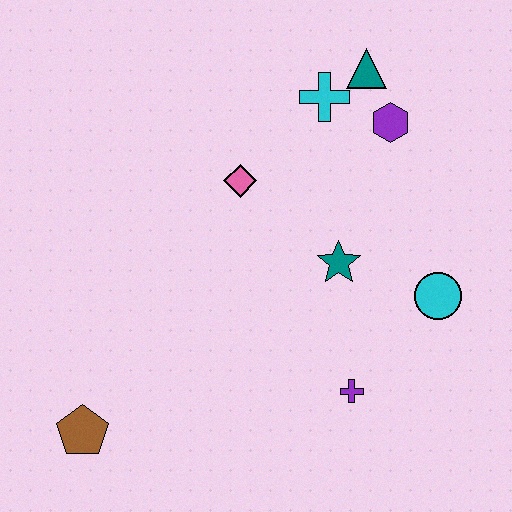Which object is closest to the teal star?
The cyan circle is closest to the teal star.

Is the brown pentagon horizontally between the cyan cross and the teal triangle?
No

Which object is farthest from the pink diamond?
The brown pentagon is farthest from the pink diamond.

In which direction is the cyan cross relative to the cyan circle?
The cyan cross is above the cyan circle.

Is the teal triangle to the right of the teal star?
Yes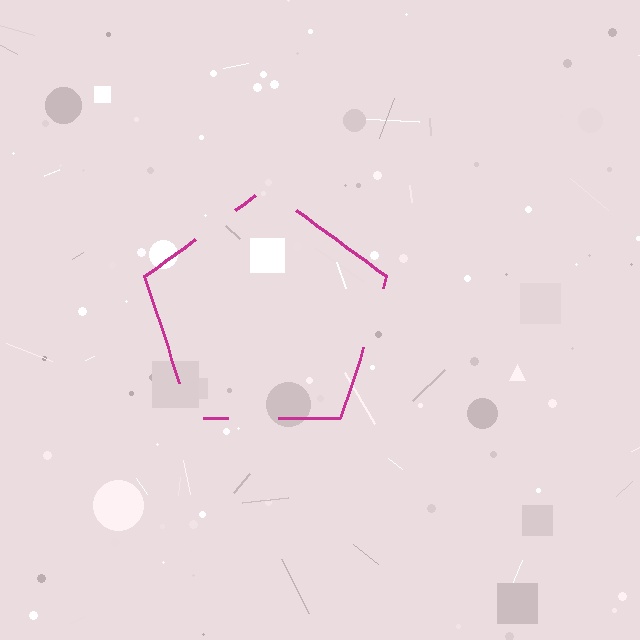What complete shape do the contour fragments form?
The contour fragments form a pentagon.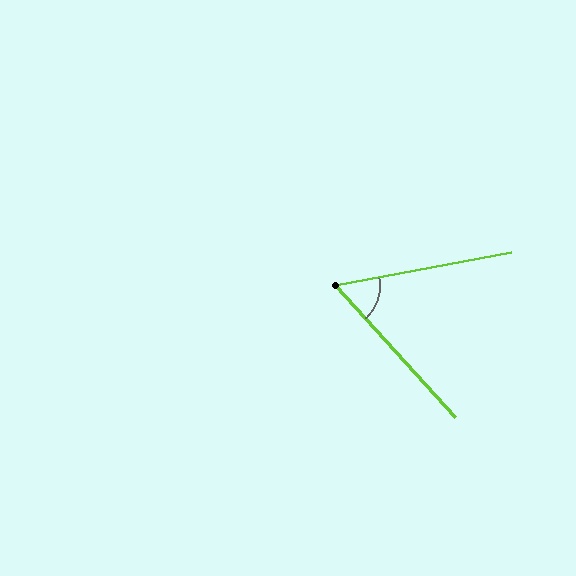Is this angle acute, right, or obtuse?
It is acute.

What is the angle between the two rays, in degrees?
Approximately 59 degrees.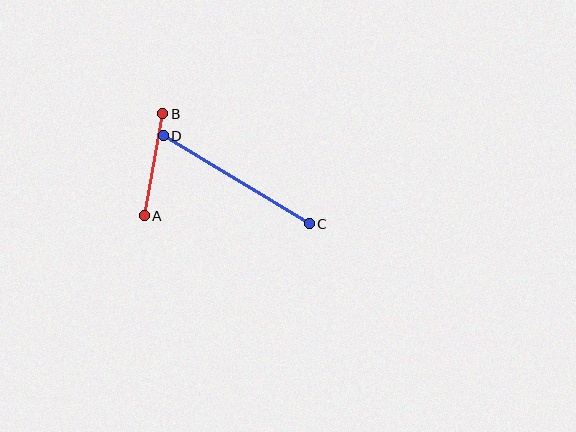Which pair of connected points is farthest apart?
Points C and D are farthest apart.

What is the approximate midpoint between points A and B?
The midpoint is at approximately (154, 165) pixels.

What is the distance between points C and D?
The distance is approximately 171 pixels.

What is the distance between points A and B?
The distance is approximately 104 pixels.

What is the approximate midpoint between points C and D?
The midpoint is at approximately (236, 180) pixels.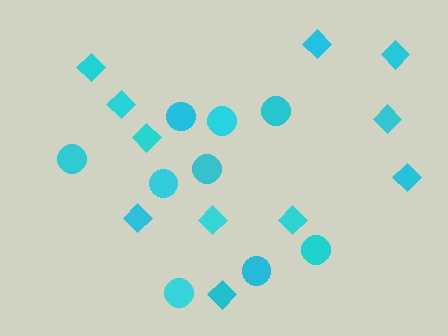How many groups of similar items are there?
There are 2 groups: one group of diamonds (11) and one group of circles (9).